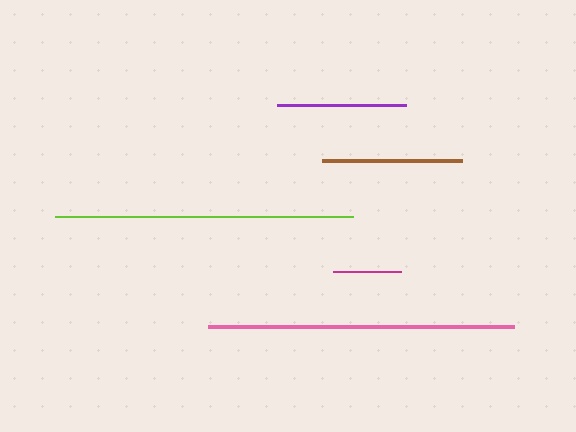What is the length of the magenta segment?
The magenta segment is approximately 67 pixels long.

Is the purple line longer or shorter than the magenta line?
The purple line is longer than the magenta line.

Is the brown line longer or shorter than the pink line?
The pink line is longer than the brown line.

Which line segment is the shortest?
The magenta line is the shortest at approximately 67 pixels.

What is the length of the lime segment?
The lime segment is approximately 298 pixels long.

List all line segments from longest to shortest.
From longest to shortest: pink, lime, brown, purple, magenta.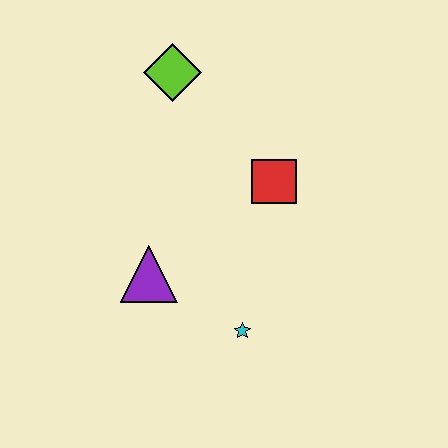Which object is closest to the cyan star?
The purple triangle is closest to the cyan star.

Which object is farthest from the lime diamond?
The cyan star is farthest from the lime diamond.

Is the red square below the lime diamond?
Yes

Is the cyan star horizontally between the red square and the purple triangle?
Yes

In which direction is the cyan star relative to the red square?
The cyan star is below the red square.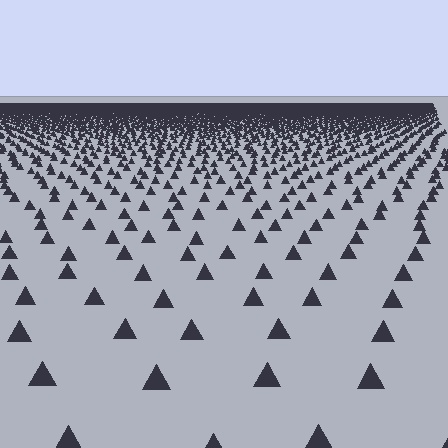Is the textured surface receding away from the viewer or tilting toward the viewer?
The surface is receding away from the viewer. Texture elements get smaller and denser toward the top.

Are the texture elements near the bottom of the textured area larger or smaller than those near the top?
Larger. Near the bottom, elements are closer to the viewer and appear at a bigger on-screen size.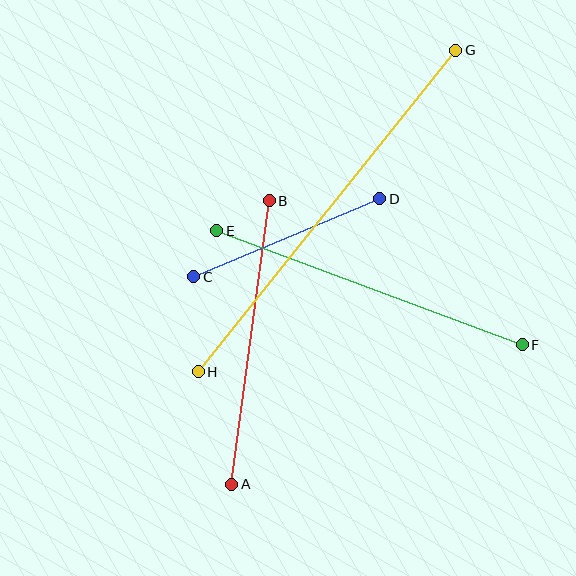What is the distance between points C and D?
The distance is approximately 201 pixels.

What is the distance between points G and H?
The distance is approximately 412 pixels.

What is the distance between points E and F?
The distance is approximately 326 pixels.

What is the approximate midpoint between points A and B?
The midpoint is at approximately (250, 342) pixels.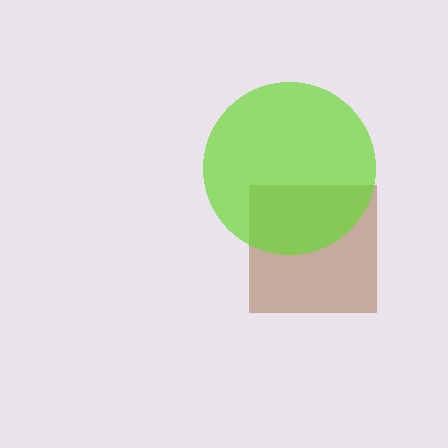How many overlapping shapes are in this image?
There are 2 overlapping shapes in the image.